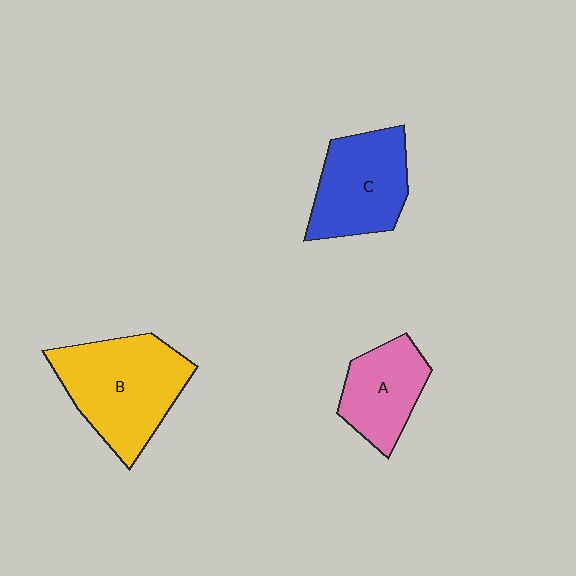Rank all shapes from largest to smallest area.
From largest to smallest: B (yellow), C (blue), A (pink).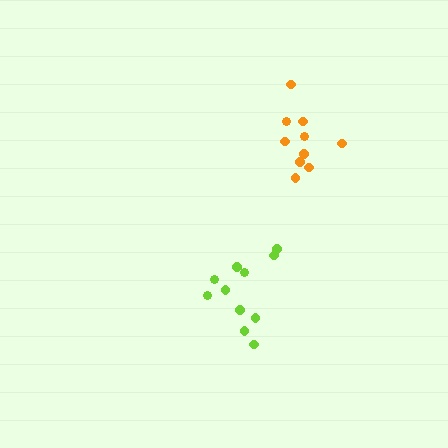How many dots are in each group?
Group 1: 10 dots, Group 2: 11 dots (21 total).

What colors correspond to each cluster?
The clusters are colored: orange, lime.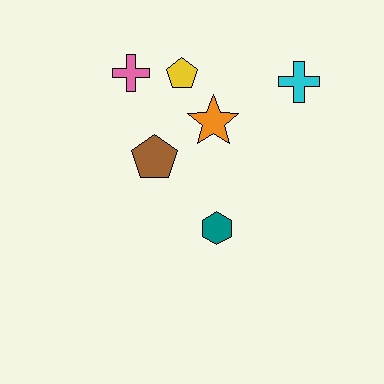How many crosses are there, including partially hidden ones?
There are 2 crosses.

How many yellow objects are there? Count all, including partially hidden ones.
There is 1 yellow object.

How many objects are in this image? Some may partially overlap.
There are 6 objects.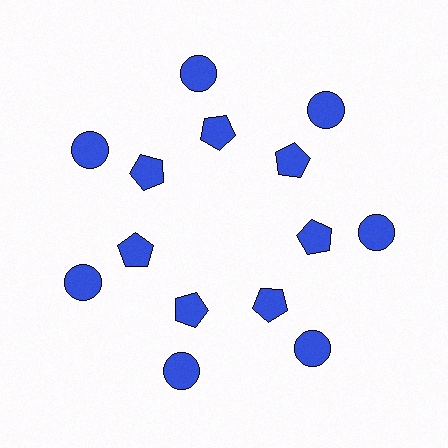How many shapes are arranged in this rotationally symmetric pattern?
There are 14 shapes, arranged in 7 groups of 2.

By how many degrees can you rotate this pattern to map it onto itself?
The pattern maps onto itself every 51 degrees of rotation.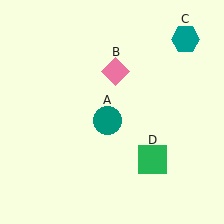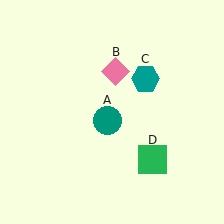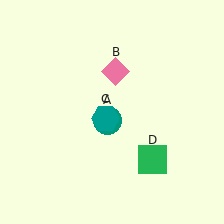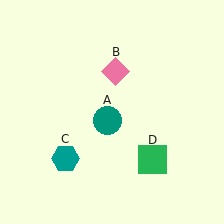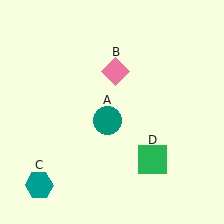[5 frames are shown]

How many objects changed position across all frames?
1 object changed position: teal hexagon (object C).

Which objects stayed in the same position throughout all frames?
Teal circle (object A) and pink diamond (object B) and green square (object D) remained stationary.